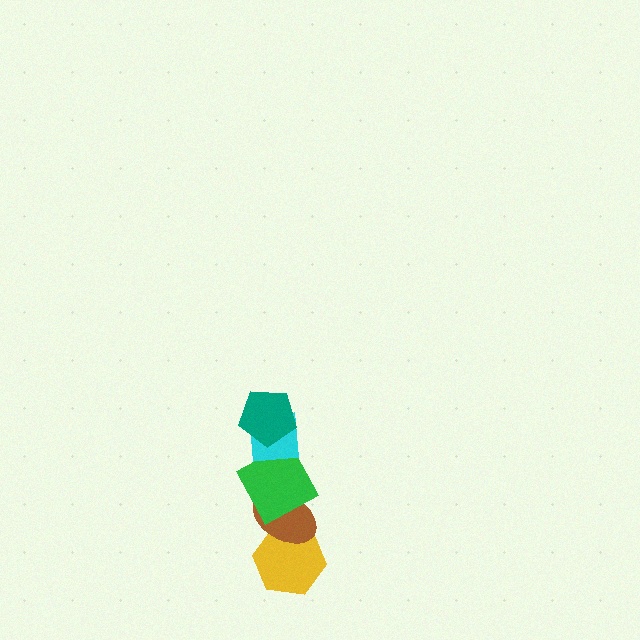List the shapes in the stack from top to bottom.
From top to bottom: the teal pentagon, the cyan square, the green square, the brown ellipse, the yellow hexagon.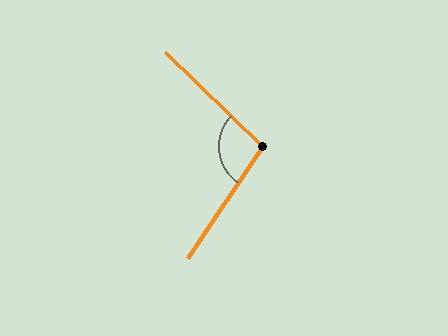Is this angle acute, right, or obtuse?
It is obtuse.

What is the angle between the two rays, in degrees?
Approximately 100 degrees.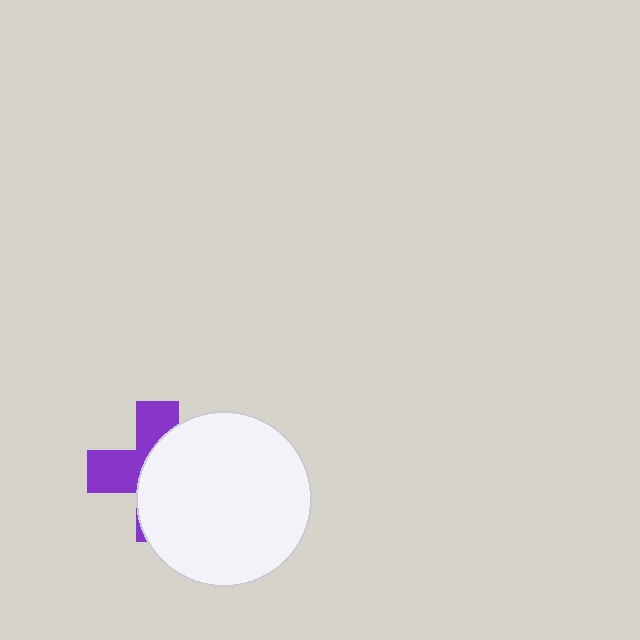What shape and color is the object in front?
The object in front is a white circle.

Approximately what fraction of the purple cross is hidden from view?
Roughly 59% of the purple cross is hidden behind the white circle.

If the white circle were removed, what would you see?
You would see the complete purple cross.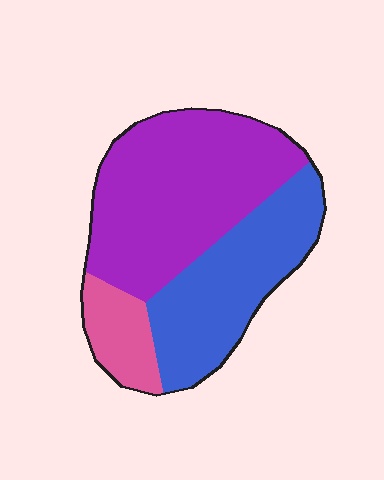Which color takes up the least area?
Pink, at roughly 10%.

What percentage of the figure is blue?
Blue covers about 35% of the figure.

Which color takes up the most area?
Purple, at roughly 50%.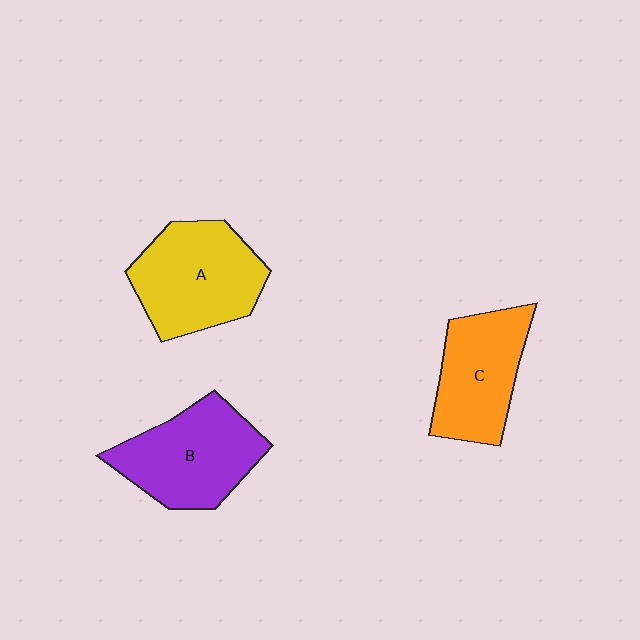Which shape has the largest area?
Shape A (yellow).